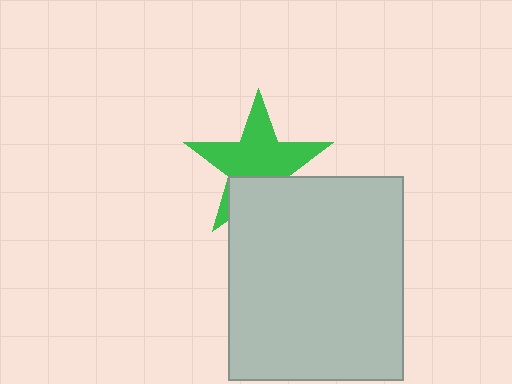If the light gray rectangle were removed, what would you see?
You would see the complete green star.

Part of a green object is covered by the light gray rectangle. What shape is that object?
It is a star.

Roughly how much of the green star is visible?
Most of it is visible (roughly 67%).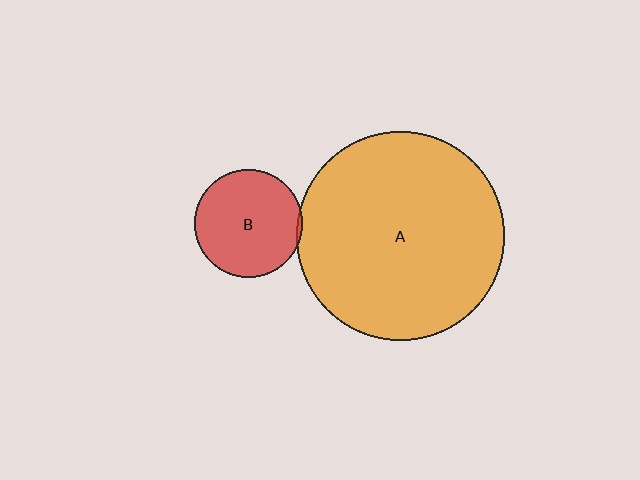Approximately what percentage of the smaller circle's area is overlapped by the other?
Approximately 5%.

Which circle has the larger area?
Circle A (orange).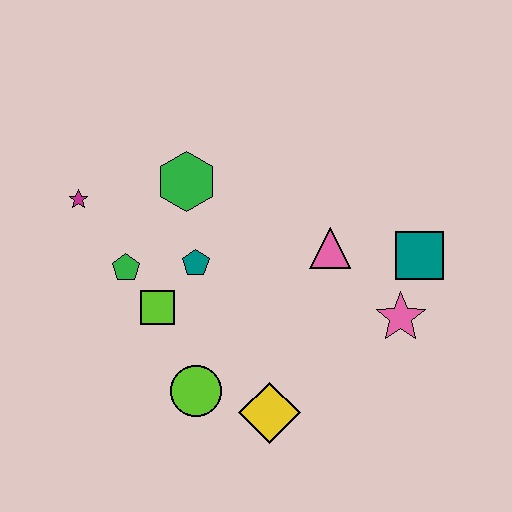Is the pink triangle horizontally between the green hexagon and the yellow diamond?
No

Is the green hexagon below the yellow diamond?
No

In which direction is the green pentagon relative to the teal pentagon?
The green pentagon is to the left of the teal pentagon.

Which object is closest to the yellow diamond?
The lime circle is closest to the yellow diamond.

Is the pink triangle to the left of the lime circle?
No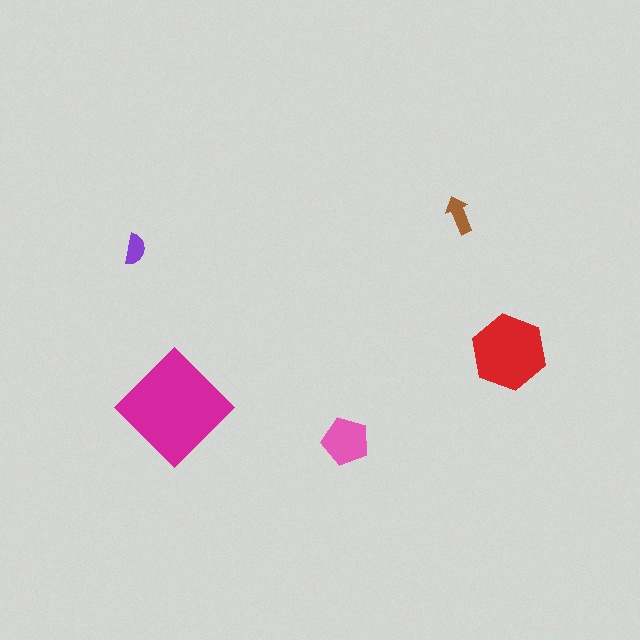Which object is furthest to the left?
The purple semicircle is leftmost.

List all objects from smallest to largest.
The purple semicircle, the brown arrow, the pink pentagon, the red hexagon, the magenta diamond.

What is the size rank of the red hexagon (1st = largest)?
2nd.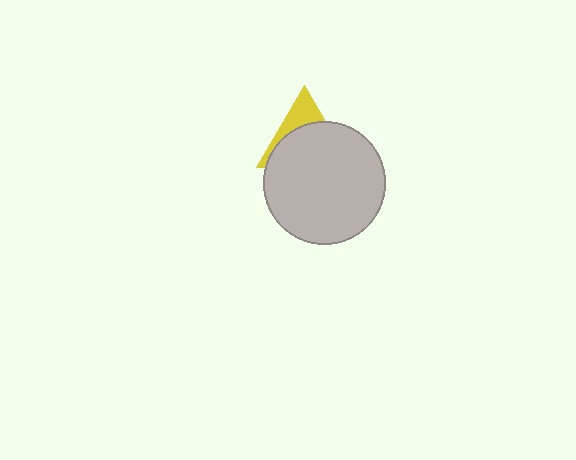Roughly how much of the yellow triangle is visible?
A small part of it is visible (roughly 32%).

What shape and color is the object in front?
The object in front is a light gray circle.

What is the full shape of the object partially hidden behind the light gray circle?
The partially hidden object is a yellow triangle.